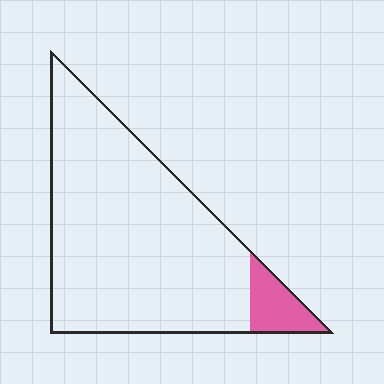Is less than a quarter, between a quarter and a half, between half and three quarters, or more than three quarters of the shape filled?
Less than a quarter.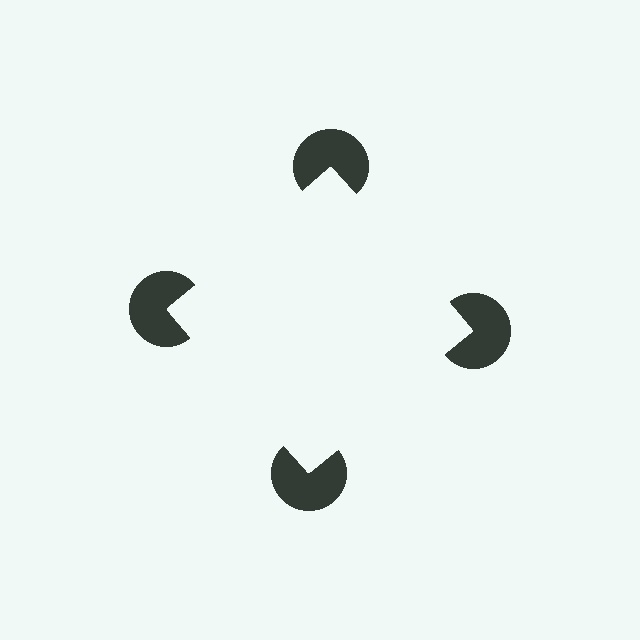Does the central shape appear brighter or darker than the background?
It typically appears slightly brighter than the background, even though no actual brightness change is drawn.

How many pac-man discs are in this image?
There are 4 — one at each vertex of the illusory square.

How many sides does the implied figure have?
4 sides.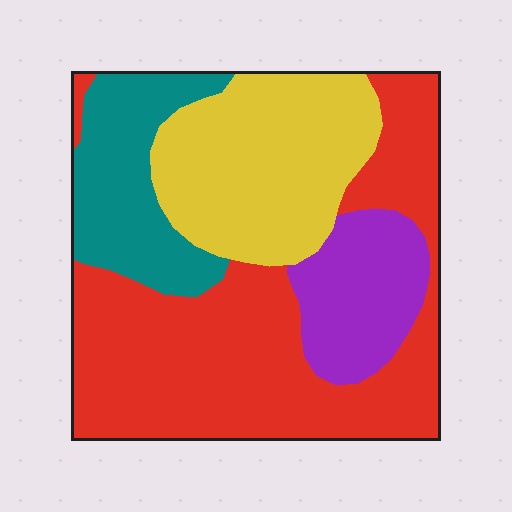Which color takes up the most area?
Red, at roughly 45%.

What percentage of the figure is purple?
Purple takes up about one eighth (1/8) of the figure.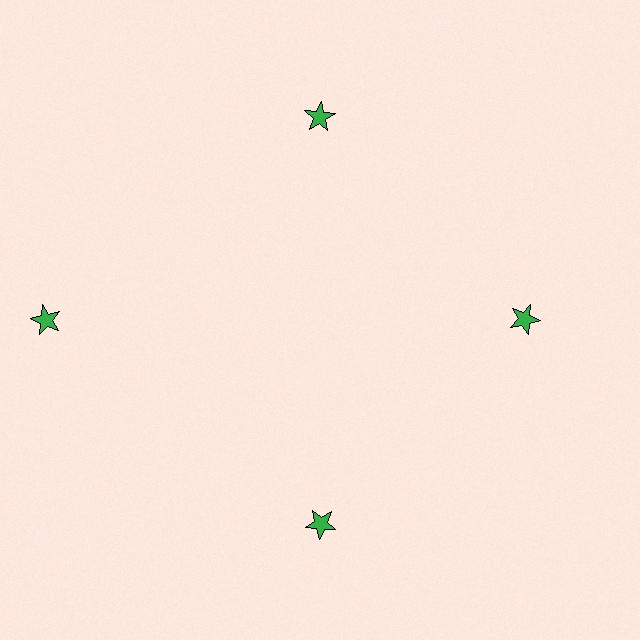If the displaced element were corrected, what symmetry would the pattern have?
It would have 4-fold rotational symmetry — the pattern would map onto itself every 90 degrees.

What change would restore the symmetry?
The symmetry would be restored by moving it inward, back onto the ring so that all 4 stars sit at equal angles and equal distance from the center.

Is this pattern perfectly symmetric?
No. The 4 green stars are arranged in a ring, but one element near the 9 o'clock position is pushed outward from the center, breaking the 4-fold rotational symmetry.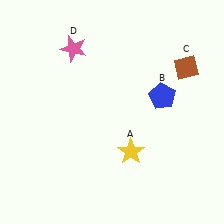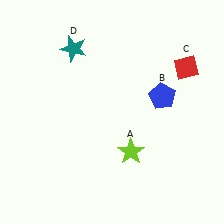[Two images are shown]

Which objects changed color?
A changed from yellow to lime. C changed from brown to red. D changed from pink to teal.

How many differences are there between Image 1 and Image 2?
There are 3 differences between the two images.